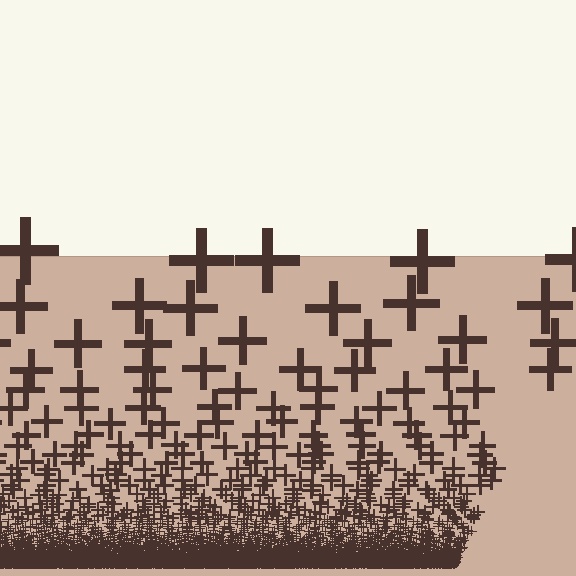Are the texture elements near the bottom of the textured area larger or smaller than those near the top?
Smaller. The gradient is inverted — elements near the bottom are smaller and denser.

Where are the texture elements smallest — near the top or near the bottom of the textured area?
Near the bottom.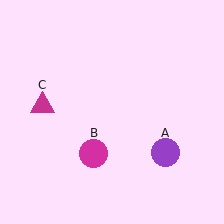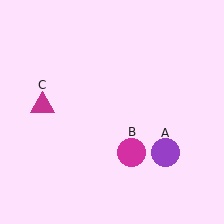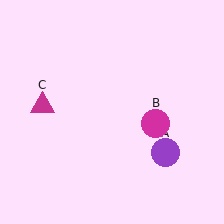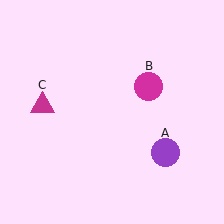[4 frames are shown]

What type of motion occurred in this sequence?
The magenta circle (object B) rotated counterclockwise around the center of the scene.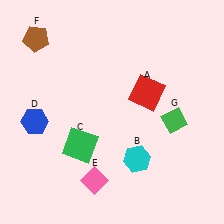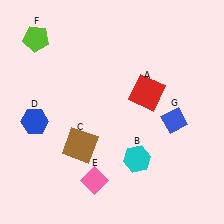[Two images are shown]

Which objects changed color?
C changed from green to brown. F changed from brown to lime. G changed from green to blue.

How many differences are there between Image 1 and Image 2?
There are 3 differences between the two images.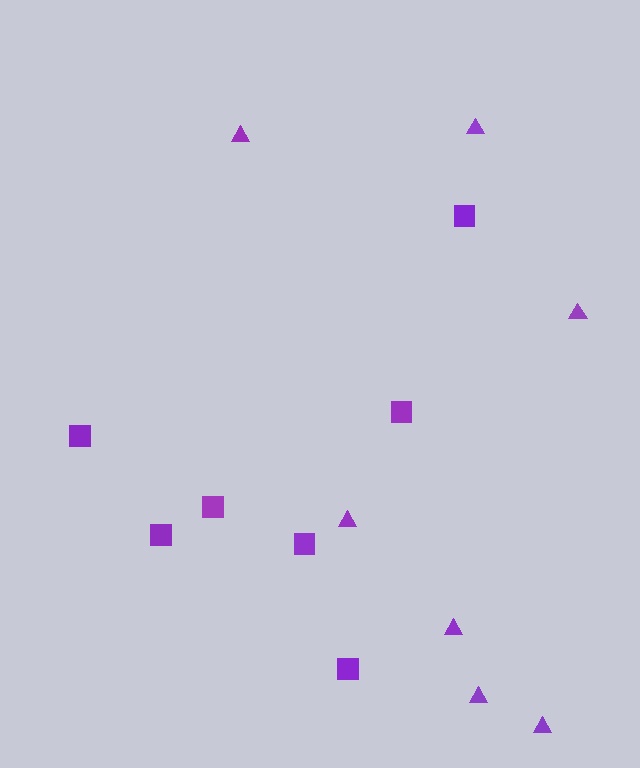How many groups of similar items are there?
There are 2 groups: one group of squares (7) and one group of triangles (7).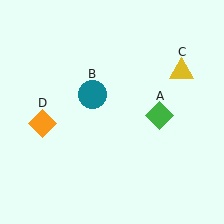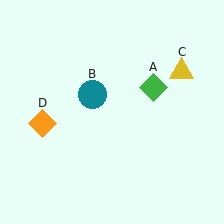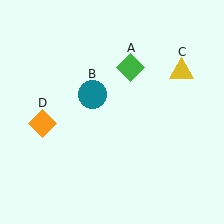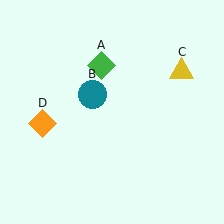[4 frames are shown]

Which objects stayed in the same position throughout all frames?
Teal circle (object B) and yellow triangle (object C) and orange diamond (object D) remained stationary.